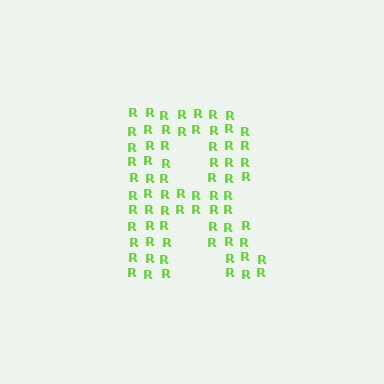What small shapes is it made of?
It is made of small letter R's.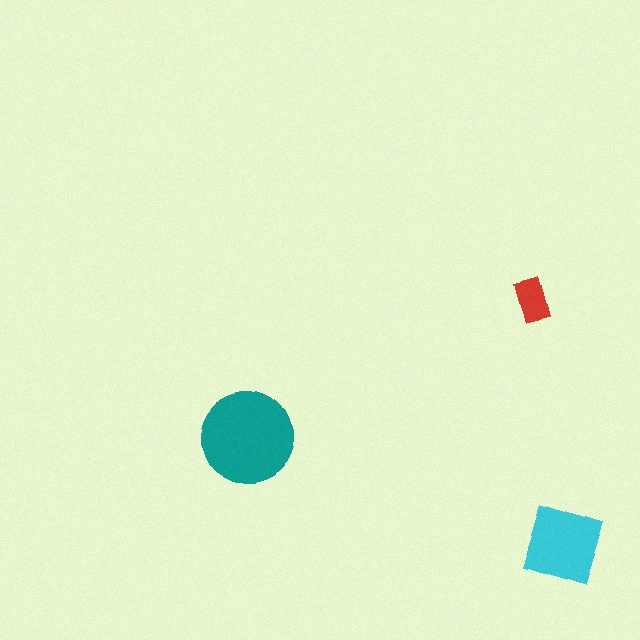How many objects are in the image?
There are 3 objects in the image.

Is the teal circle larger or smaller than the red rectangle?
Larger.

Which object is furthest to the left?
The teal circle is leftmost.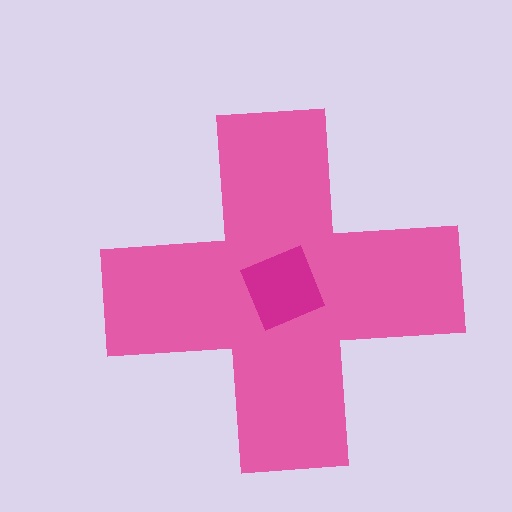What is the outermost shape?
The pink cross.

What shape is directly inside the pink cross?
The magenta diamond.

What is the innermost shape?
The magenta diamond.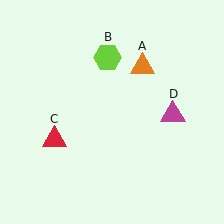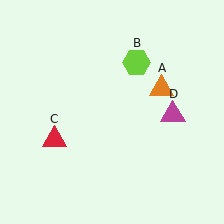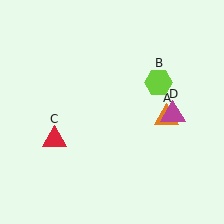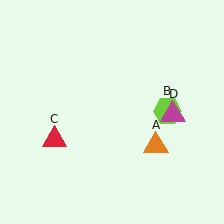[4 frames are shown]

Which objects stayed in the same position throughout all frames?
Red triangle (object C) and magenta triangle (object D) remained stationary.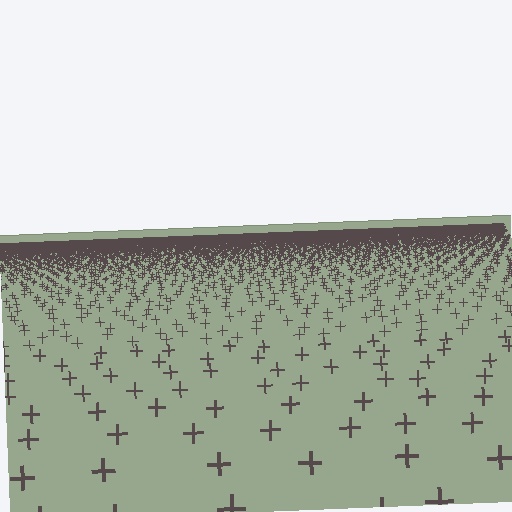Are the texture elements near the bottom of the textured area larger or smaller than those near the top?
Larger. Near the bottom, elements are closer to the viewer and appear at a bigger on-screen size.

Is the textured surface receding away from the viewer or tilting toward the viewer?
The surface is receding away from the viewer. Texture elements get smaller and denser toward the top.